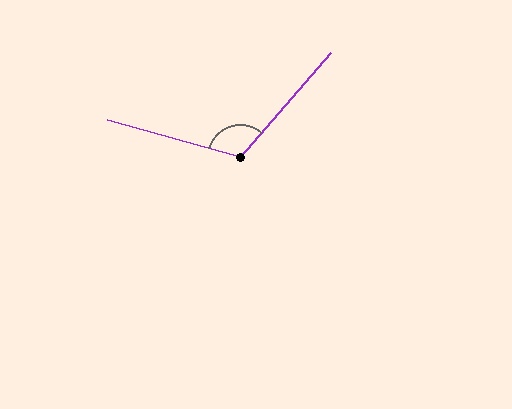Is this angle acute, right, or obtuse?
It is obtuse.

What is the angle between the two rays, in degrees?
Approximately 116 degrees.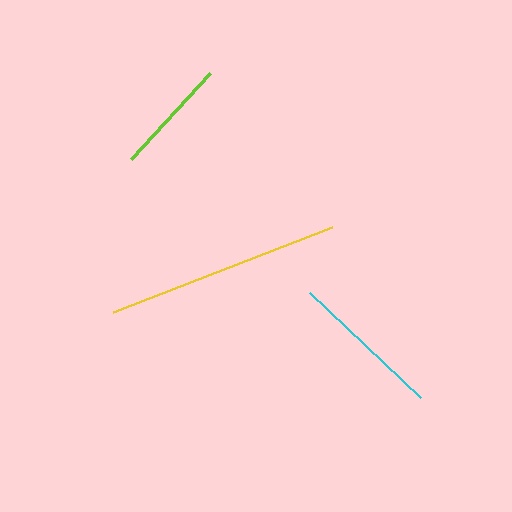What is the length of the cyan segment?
The cyan segment is approximately 153 pixels long.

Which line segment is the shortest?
The lime line is the shortest at approximately 117 pixels.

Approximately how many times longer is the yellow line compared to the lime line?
The yellow line is approximately 2.0 times the length of the lime line.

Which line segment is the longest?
The yellow line is the longest at approximately 235 pixels.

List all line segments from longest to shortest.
From longest to shortest: yellow, cyan, lime.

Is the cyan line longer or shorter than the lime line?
The cyan line is longer than the lime line.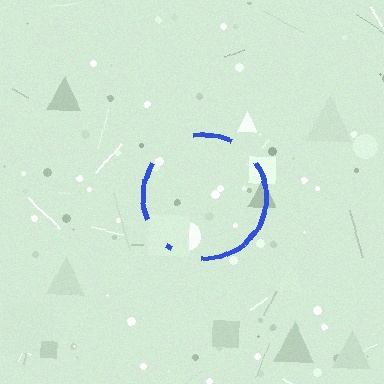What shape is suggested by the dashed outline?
The dashed outline suggests a circle.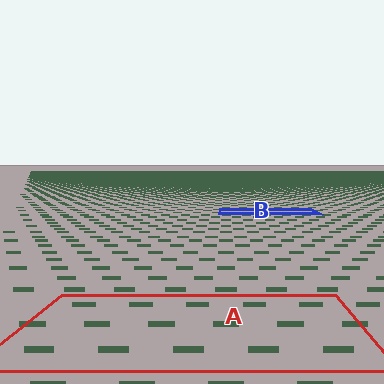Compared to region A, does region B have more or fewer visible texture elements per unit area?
Region B has more texture elements per unit area — they are packed more densely because it is farther away.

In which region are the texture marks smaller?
The texture marks are smaller in region B, because it is farther away.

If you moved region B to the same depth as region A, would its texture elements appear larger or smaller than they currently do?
They would appear larger. At a closer depth, the same texture elements are projected at a bigger on-screen size.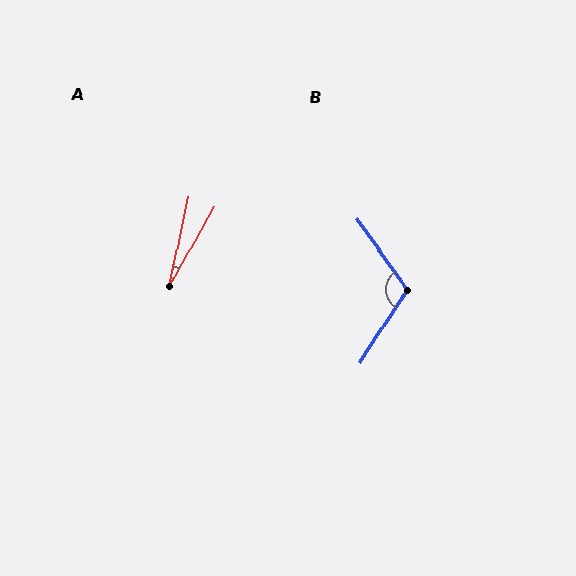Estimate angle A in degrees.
Approximately 18 degrees.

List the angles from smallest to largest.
A (18°), B (112°).